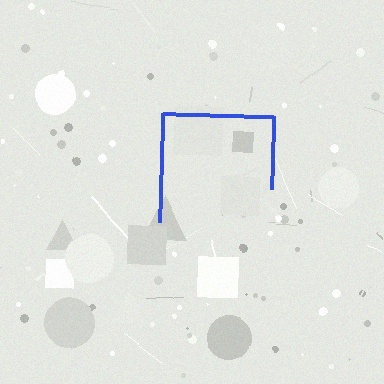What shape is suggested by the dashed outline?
The dashed outline suggests a square.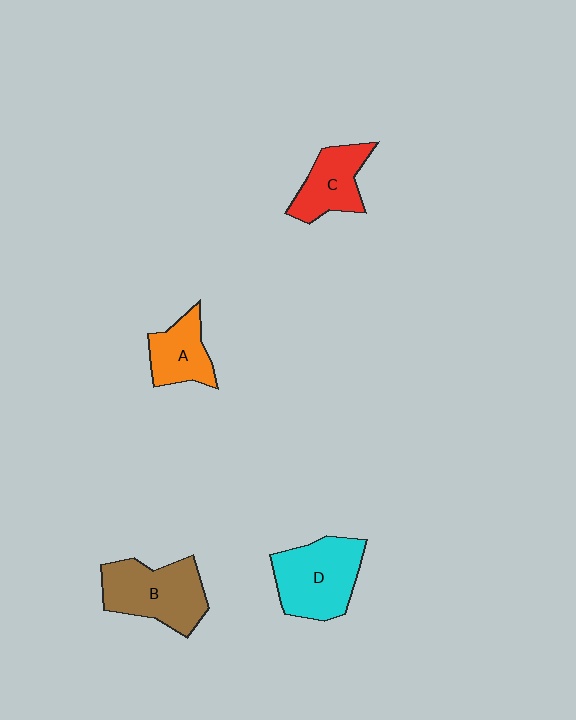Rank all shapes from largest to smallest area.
From largest to smallest: D (cyan), B (brown), C (red), A (orange).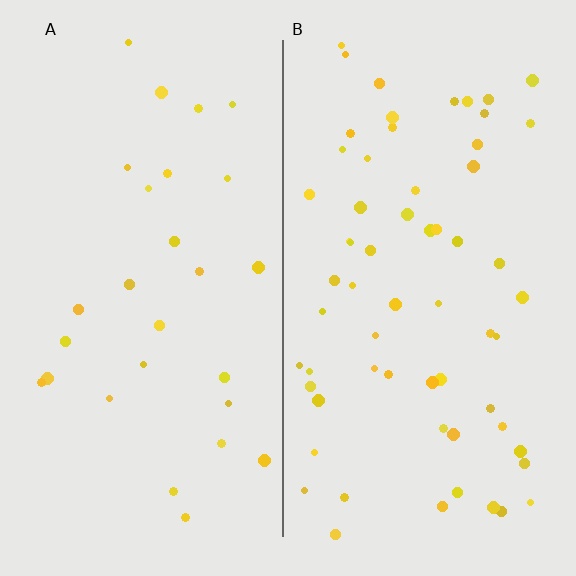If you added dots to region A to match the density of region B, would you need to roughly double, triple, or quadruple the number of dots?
Approximately double.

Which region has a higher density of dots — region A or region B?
B (the right).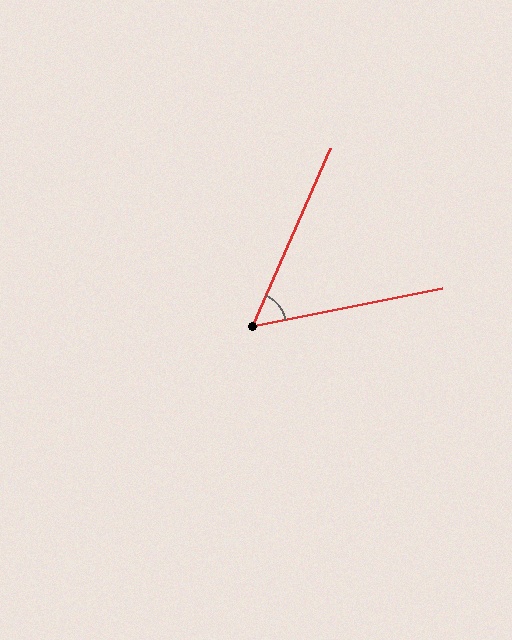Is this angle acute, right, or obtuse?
It is acute.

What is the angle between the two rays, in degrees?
Approximately 55 degrees.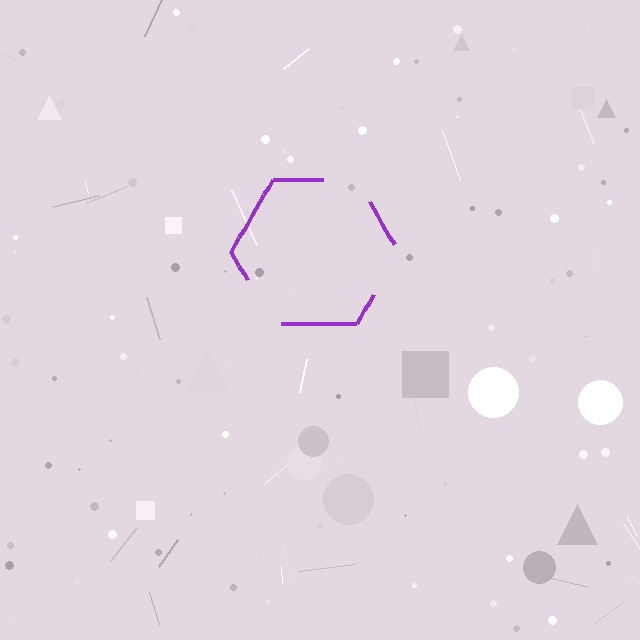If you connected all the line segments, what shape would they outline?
They would outline a hexagon.